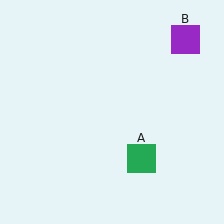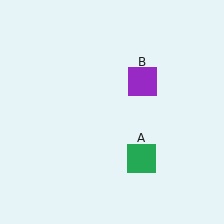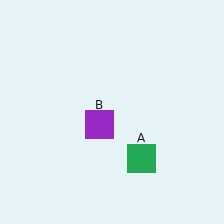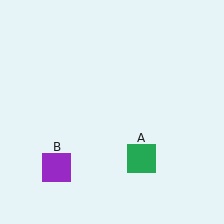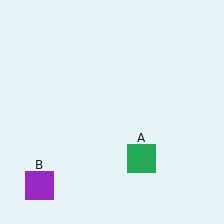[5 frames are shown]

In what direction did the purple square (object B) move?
The purple square (object B) moved down and to the left.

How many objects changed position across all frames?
1 object changed position: purple square (object B).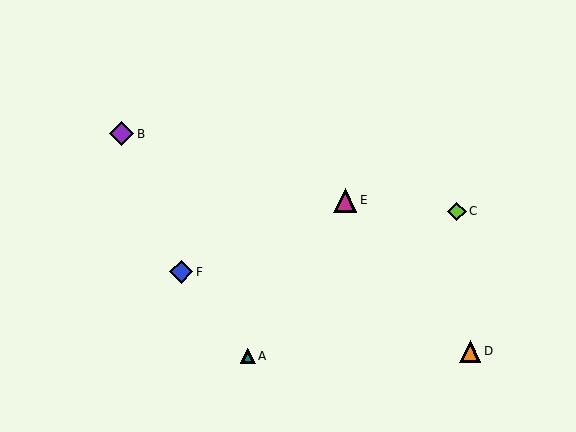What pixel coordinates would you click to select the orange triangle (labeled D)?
Click at (470, 351) to select the orange triangle D.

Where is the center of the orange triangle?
The center of the orange triangle is at (470, 351).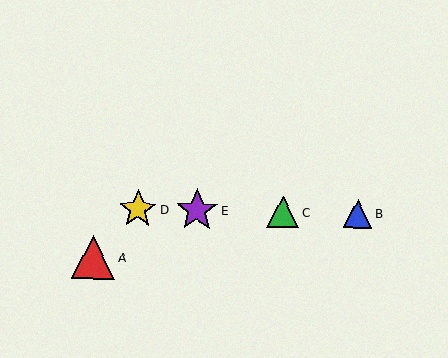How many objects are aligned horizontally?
4 objects (B, C, D, E) are aligned horizontally.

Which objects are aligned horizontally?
Objects B, C, D, E are aligned horizontally.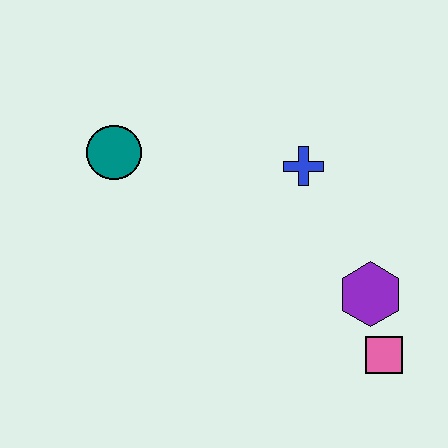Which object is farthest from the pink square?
The teal circle is farthest from the pink square.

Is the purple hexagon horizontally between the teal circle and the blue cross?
No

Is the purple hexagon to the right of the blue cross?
Yes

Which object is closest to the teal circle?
The blue cross is closest to the teal circle.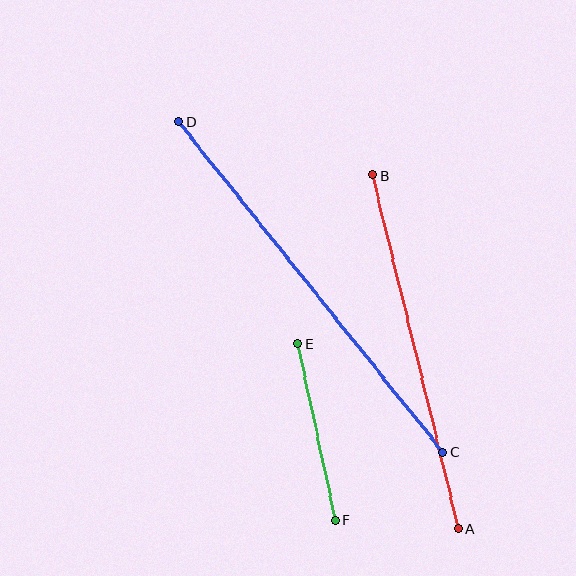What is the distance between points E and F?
The distance is approximately 180 pixels.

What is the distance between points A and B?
The distance is approximately 363 pixels.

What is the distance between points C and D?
The distance is approximately 423 pixels.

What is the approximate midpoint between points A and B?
The midpoint is at approximately (415, 352) pixels.